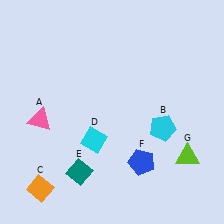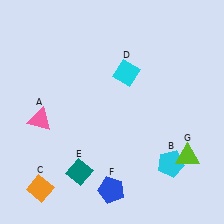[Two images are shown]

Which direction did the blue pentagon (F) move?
The blue pentagon (F) moved left.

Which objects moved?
The objects that moved are: the cyan pentagon (B), the cyan diamond (D), the blue pentagon (F).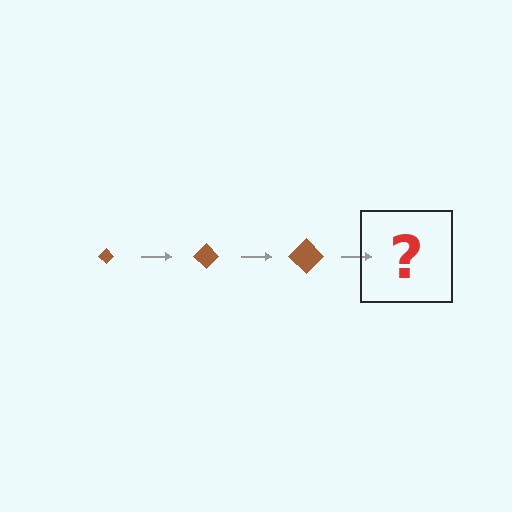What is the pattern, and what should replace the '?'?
The pattern is that the diamond gets progressively larger each step. The '?' should be a brown diamond, larger than the previous one.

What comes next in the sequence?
The next element should be a brown diamond, larger than the previous one.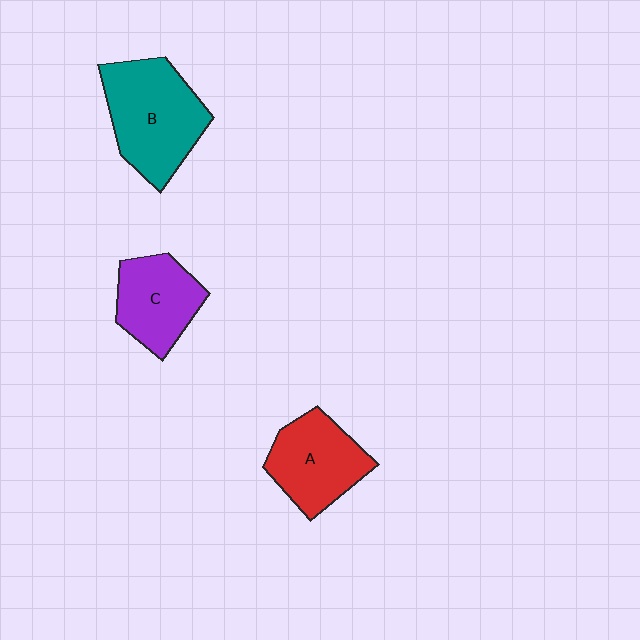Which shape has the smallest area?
Shape C (purple).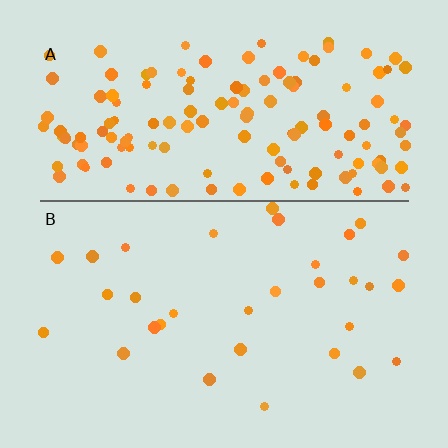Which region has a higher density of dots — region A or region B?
A (the top).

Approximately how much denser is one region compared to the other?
Approximately 4.6× — region A over region B.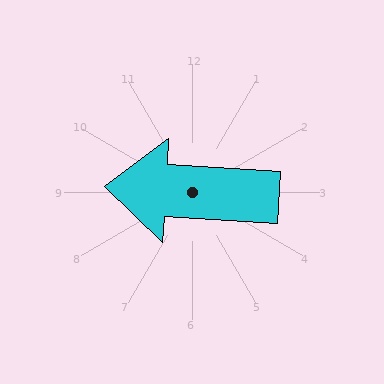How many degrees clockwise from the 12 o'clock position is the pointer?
Approximately 273 degrees.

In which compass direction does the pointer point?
West.